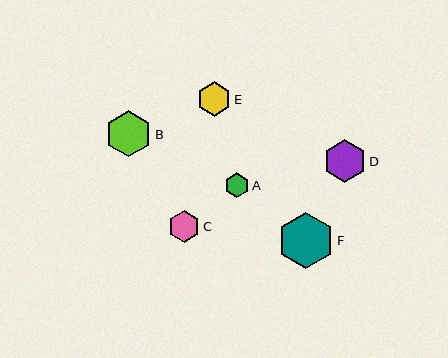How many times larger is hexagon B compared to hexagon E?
Hexagon B is approximately 1.3 times the size of hexagon E.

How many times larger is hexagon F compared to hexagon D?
Hexagon F is approximately 1.3 times the size of hexagon D.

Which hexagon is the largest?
Hexagon F is the largest with a size of approximately 56 pixels.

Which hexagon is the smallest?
Hexagon A is the smallest with a size of approximately 25 pixels.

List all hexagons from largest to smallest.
From largest to smallest: F, B, D, E, C, A.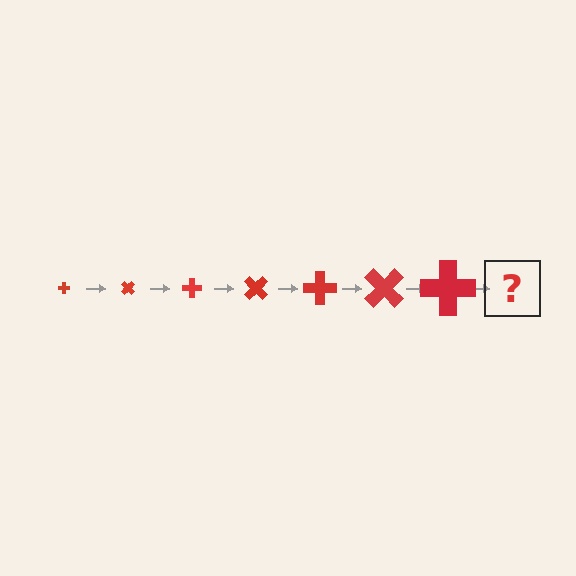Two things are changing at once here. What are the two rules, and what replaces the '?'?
The two rules are that the cross grows larger each step and it rotates 45 degrees each step. The '?' should be a cross, larger than the previous one and rotated 315 degrees from the start.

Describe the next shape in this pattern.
It should be a cross, larger than the previous one and rotated 315 degrees from the start.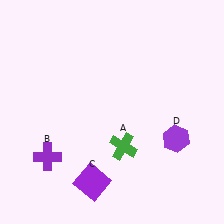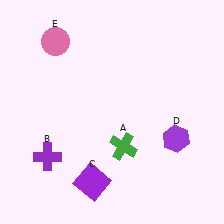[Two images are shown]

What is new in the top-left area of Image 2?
A pink circle (E) was added in the top-left area of Image 2.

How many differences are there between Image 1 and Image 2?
There is 1 difference between the two images.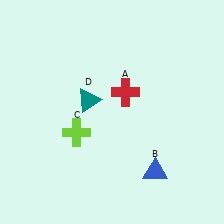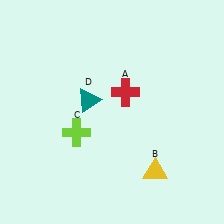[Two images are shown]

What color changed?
The triangle (B) changed from blue in Image 1 to yellow in Image 2.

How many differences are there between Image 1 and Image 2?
There is 1 difference between the two images.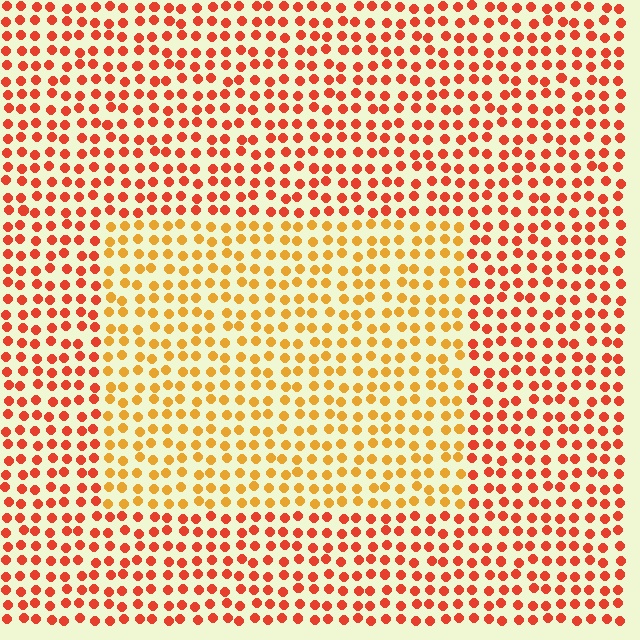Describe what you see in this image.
The image is filled with small red elements in a uniform arrangement. A rectangle-shaped region is visible where the elements are tinted to a slightly different hue, forming a subtle color boundary.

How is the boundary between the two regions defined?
The boundary is defined purely by a slight shift in hue (about 33 degrees). Spacing, size, and orientation are identical on both sides.